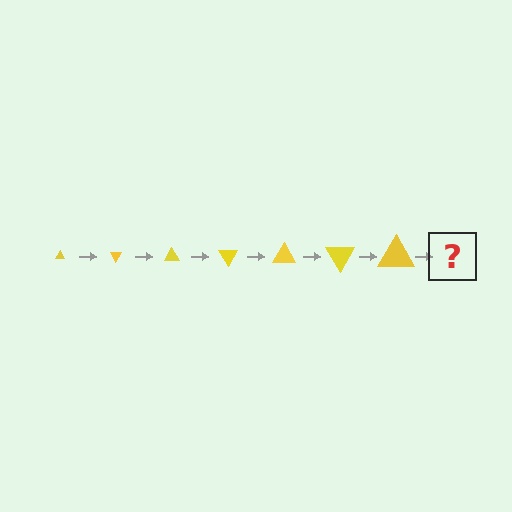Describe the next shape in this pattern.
It should be a triangle, larger than the previous one and rotated 420 degrees from the start.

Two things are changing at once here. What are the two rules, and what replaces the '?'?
The two rules are that the triangle grows larger each step and it rotates 60 degrees each step. The '?' should be a triangle, larger than the previous one and rotated 420 degrees from the start.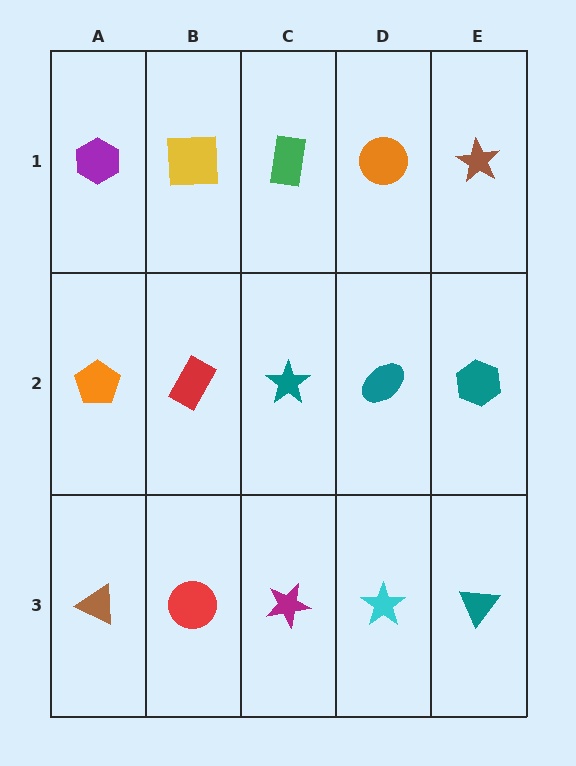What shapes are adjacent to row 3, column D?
A teal ellipse (row 2, column D), a magenta star (row 3, column C), a teal triangle (row 3, column E).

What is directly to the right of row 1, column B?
A green rectangle.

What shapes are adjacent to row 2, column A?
A purple hexagon (row 1, column A), a brown triangle (row 3, column A), a red rectangle (row 2, column B).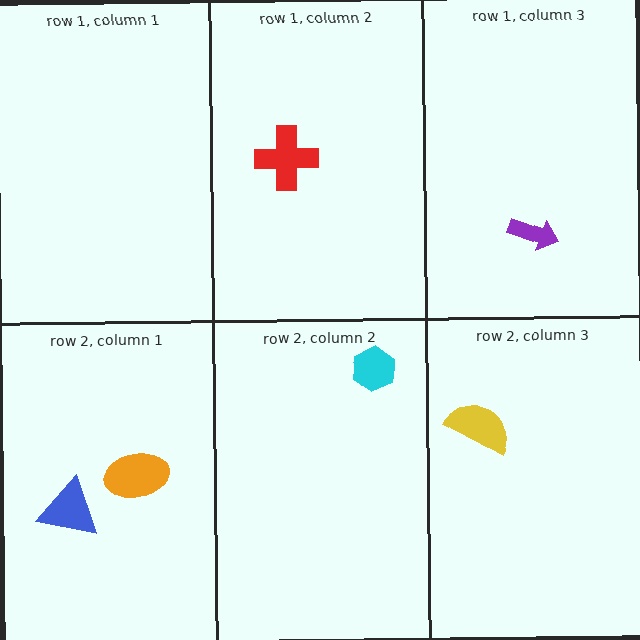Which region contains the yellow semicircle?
The row 2, column 3 region.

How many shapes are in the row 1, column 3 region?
1.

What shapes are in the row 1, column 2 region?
The red cross.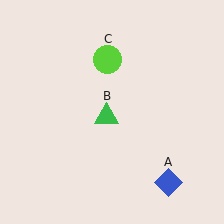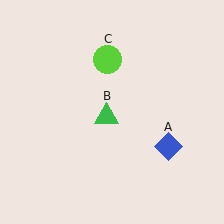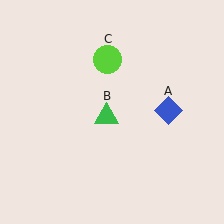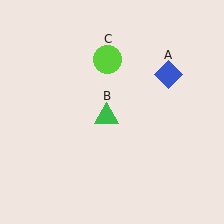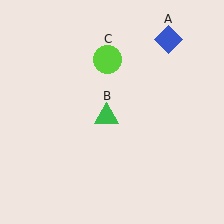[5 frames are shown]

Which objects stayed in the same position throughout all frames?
Green triangle (object B) and lime circle (object C) remained stationary.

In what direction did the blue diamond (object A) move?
The blue diamond (object A) moved up.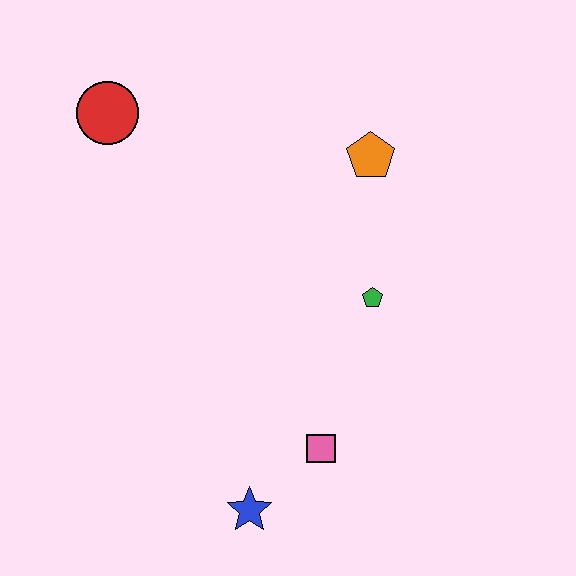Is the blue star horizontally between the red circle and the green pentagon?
Yes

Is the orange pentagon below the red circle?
Yes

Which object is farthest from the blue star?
The red circle is farthest from the blue star.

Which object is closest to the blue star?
The pink square is closest to the blue star.